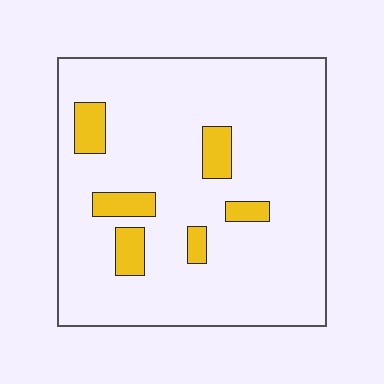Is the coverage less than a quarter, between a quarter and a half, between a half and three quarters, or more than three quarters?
Less than a quarter.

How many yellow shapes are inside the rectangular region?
6.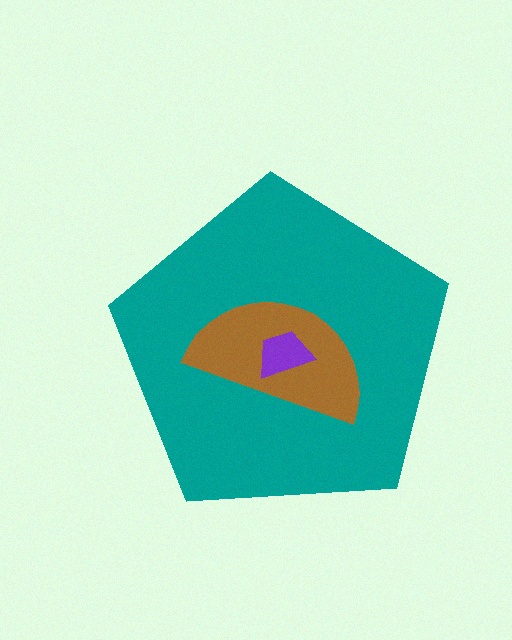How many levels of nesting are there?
3.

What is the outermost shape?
The teal pentagon.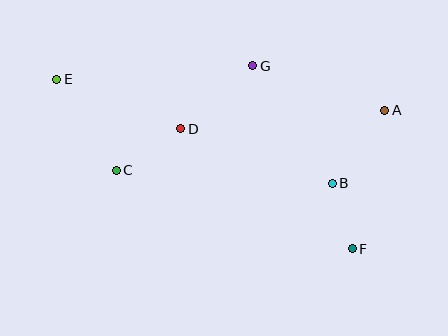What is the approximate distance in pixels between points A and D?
The distance between A and D is approximately 205 pixels.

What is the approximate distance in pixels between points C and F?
The distance between C and F is approximately 249 pixels.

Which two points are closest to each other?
Points B and F are closest to each other.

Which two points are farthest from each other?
Points E and F are farthest from each other.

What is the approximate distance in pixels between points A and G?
The distance between A and G is approximately 139 pixels.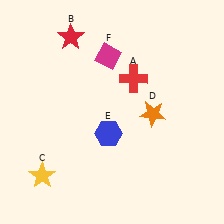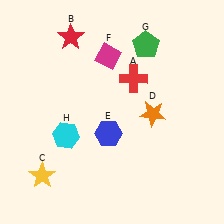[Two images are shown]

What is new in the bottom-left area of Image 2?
A cyan hexagon (H) was added in the bottom-left area of Image 2.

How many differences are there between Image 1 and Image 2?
There are 2 differences between the two images.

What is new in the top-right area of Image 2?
A green pentagon (G) was added in the top-right area of Image 2.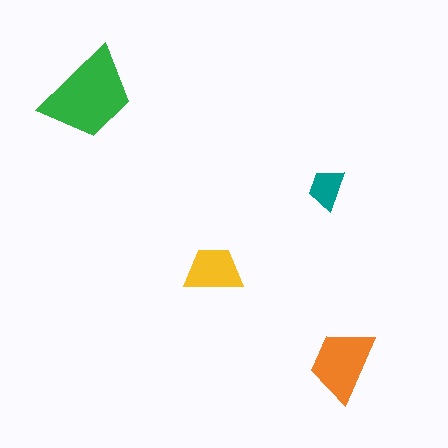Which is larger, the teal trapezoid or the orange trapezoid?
The orange one.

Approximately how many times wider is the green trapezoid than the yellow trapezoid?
About 1.5 times wider.